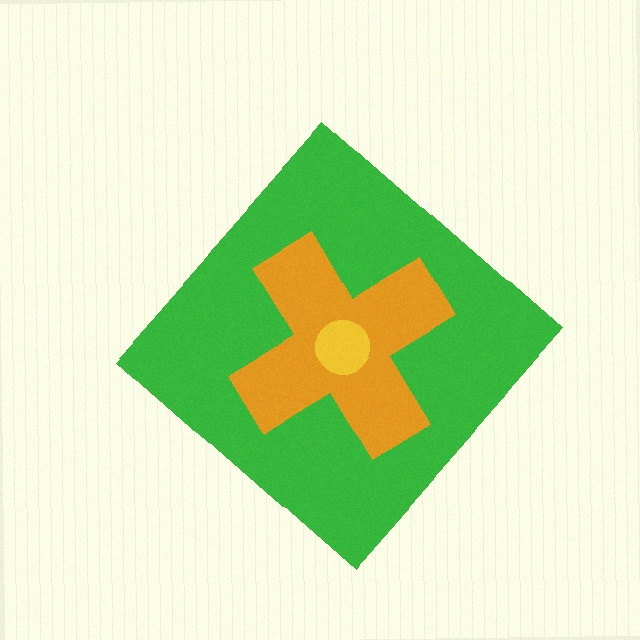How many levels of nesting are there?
3.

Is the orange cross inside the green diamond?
Yes.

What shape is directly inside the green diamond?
The orange cross.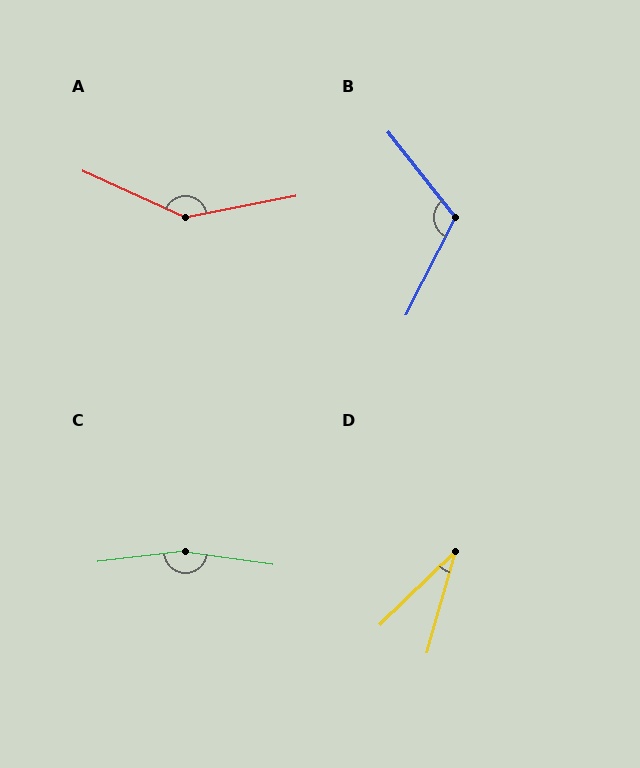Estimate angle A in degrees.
Approximately 144 degrees.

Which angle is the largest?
C, at approximately 165 degrees.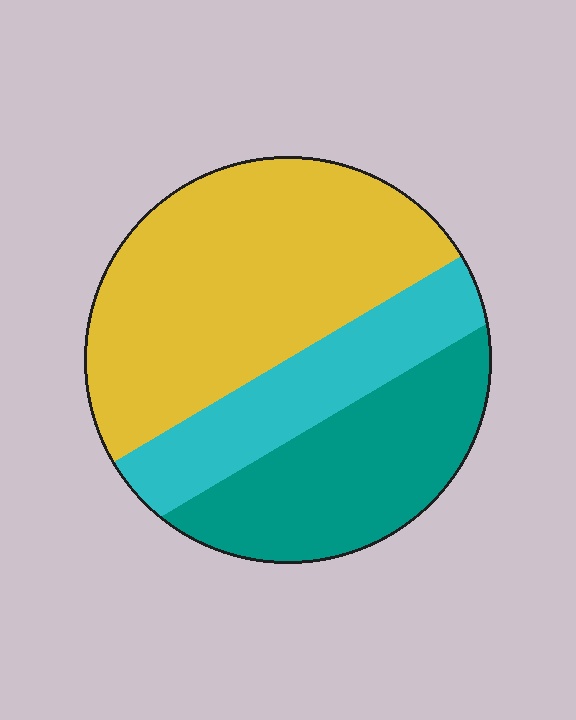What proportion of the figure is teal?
Teal covers about 30% of the figure.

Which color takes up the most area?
Yellow, at roughly 50%.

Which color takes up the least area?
Cyan, at roughly 20%.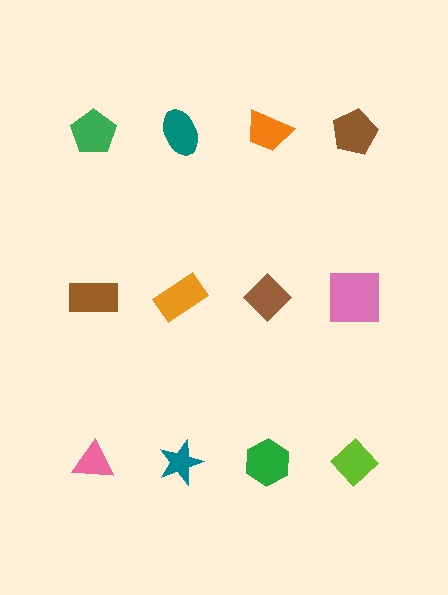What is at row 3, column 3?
A green hexagon.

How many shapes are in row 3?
4 shapes.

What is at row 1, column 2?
A teal ellipse.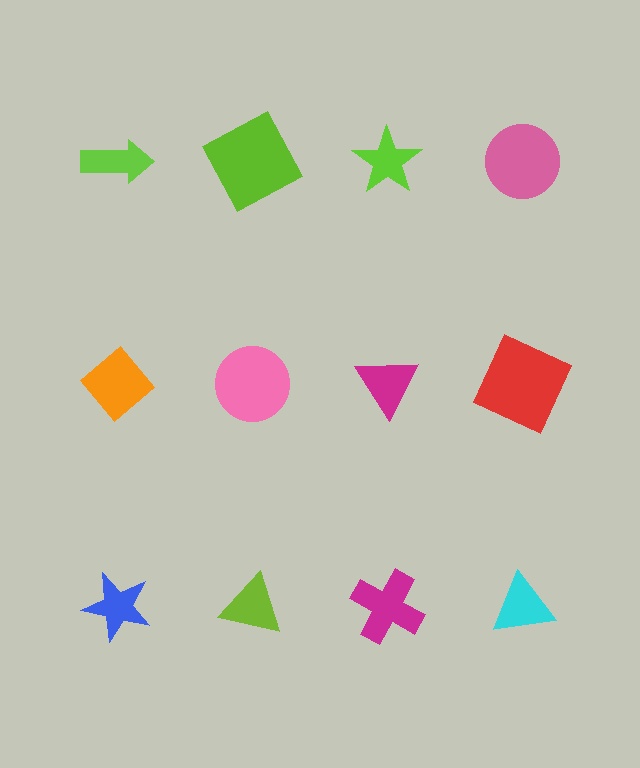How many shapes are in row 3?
4 shapes.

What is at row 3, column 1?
A blue star.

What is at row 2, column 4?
A red square.